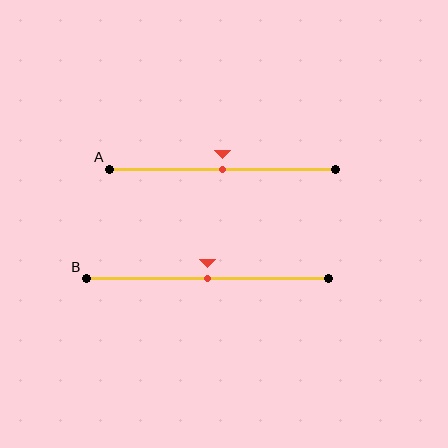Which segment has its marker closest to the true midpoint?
Segment A has its marker closest to the true midpoint.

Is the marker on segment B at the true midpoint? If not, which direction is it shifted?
Yes, the marker on segment B is at the true midpoint.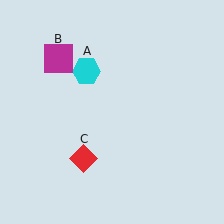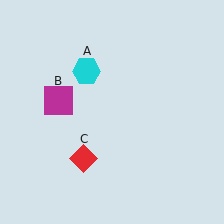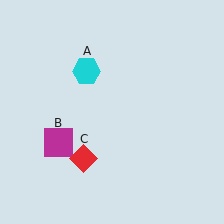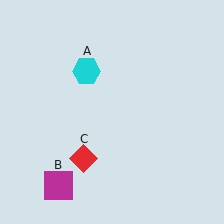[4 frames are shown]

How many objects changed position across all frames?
1 object changed position: magenta square (object B).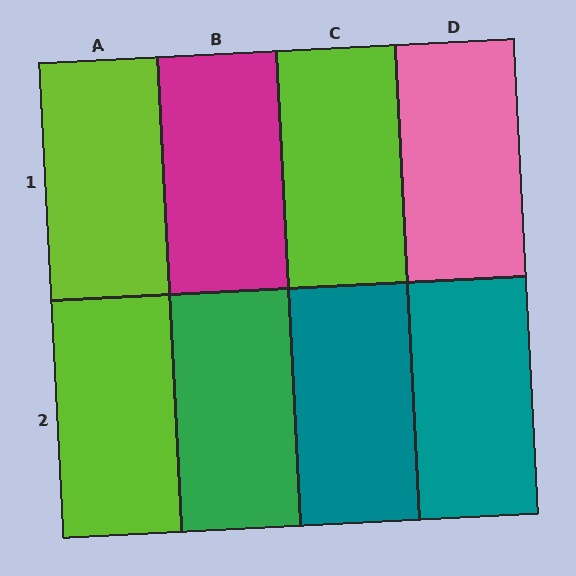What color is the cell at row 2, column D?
Teal.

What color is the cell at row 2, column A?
Lime.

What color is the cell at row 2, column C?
Teal.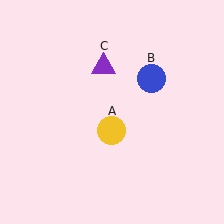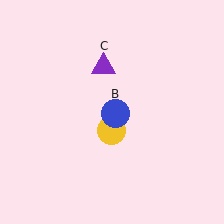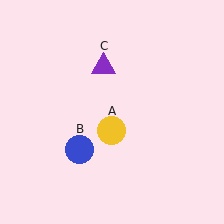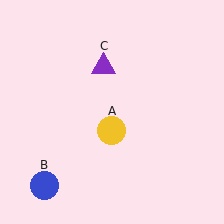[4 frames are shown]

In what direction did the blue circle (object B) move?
The blue circle (object B) moved down and to the left.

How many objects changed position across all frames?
1 object changed position: blue circle (object B).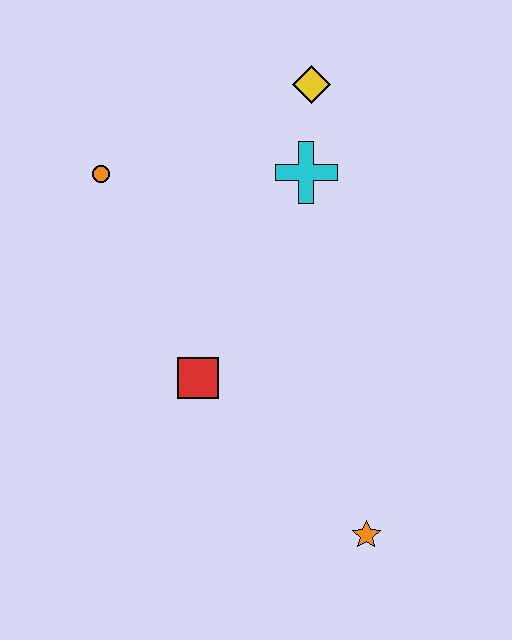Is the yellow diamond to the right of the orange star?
No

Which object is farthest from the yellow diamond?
The orange star is farthest from the yellow diamond.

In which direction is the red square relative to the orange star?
The red square is to the left of the orange star.